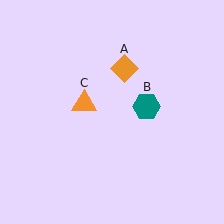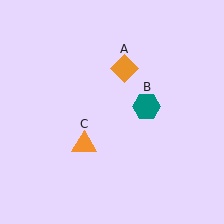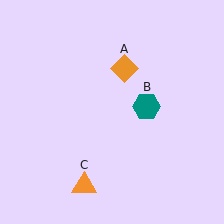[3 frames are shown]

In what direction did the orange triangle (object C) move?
The orange triangle (object C) moved down.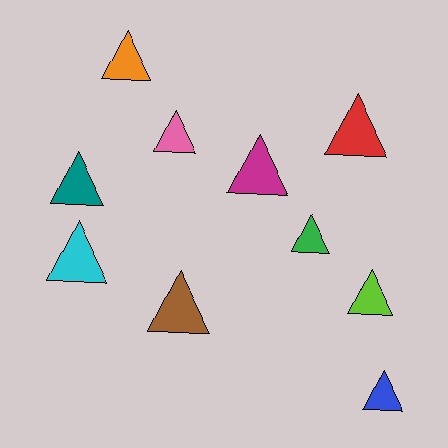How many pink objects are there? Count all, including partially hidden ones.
There is 1 pink object.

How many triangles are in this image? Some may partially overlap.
There are 10 triangles.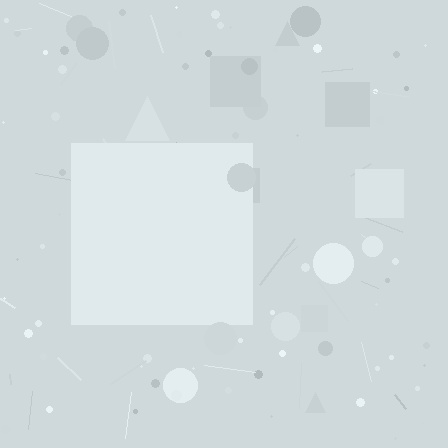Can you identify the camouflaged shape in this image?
The camouflaged shape is a square.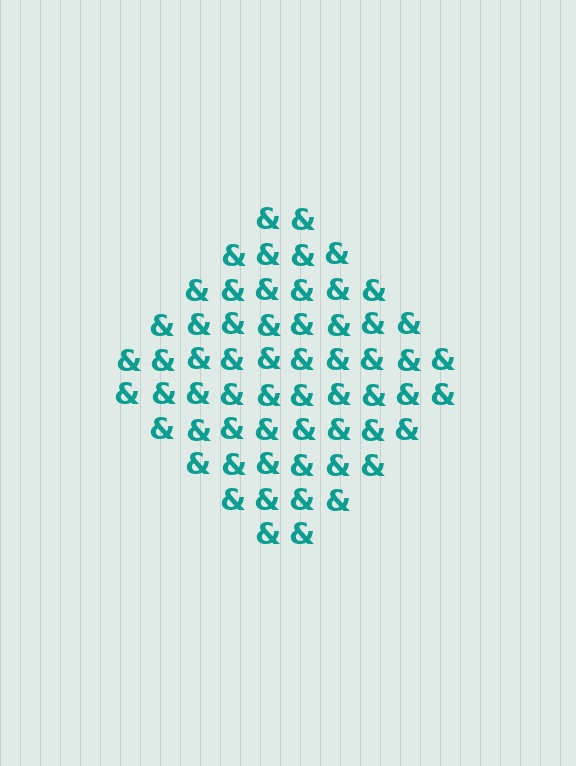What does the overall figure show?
The overall figure shows a diamond.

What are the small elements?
The small elements are ampersands.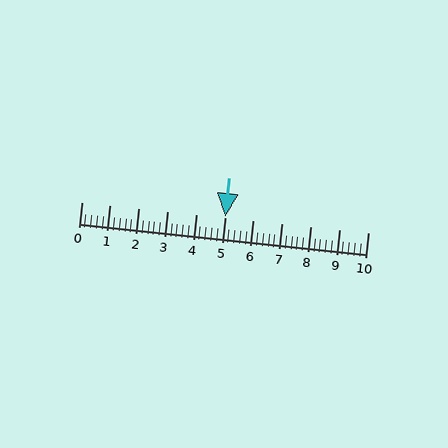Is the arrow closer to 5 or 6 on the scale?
The arrow is closer to 5.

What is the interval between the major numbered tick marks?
The major tick marks are spaced 1 units apart.